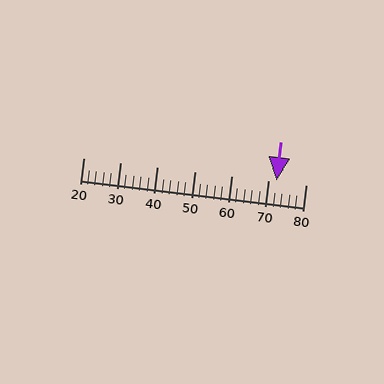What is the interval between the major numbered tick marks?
The major tick marks are spaced 10 units apart.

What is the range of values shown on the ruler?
The ruler shows values from 20 to 80.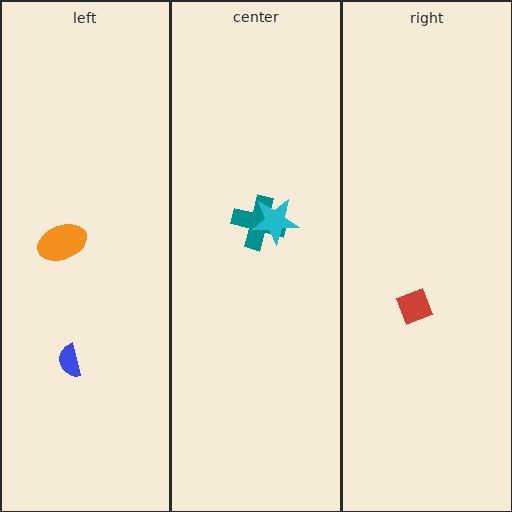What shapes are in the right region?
The red diamond.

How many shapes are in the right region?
1.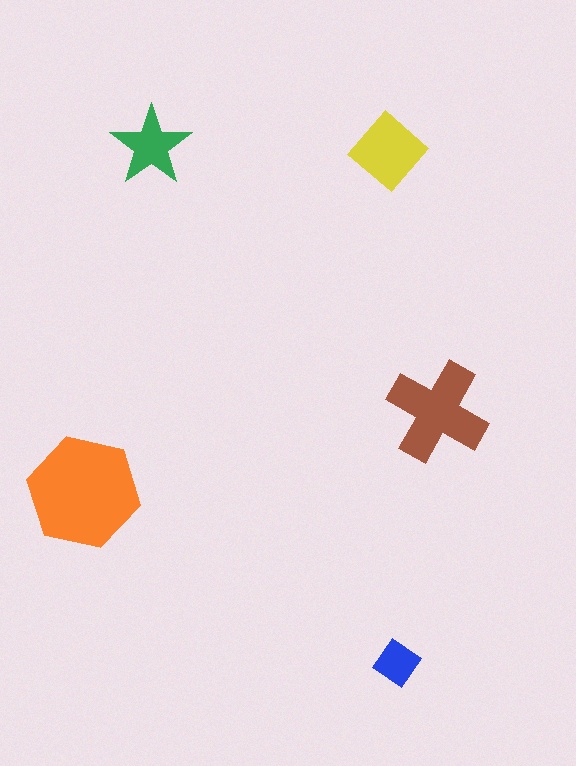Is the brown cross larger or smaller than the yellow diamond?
Larger.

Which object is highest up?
The green star is topmost.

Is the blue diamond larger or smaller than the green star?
Smaller.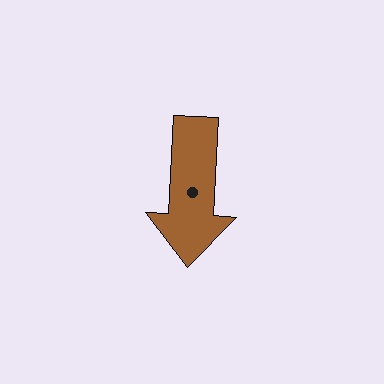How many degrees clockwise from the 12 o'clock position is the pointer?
Approximately 183 degrees.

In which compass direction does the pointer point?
South.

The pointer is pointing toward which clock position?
Roughly 6 o'clock.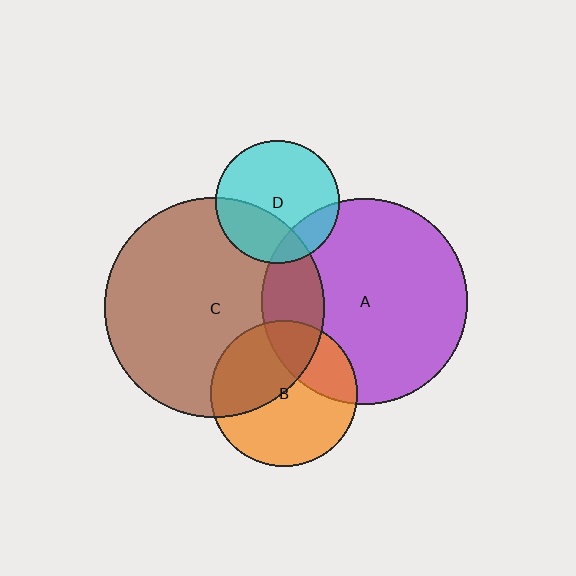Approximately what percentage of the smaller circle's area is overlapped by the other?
Approximately 20%.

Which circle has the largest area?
Circle C (brown).